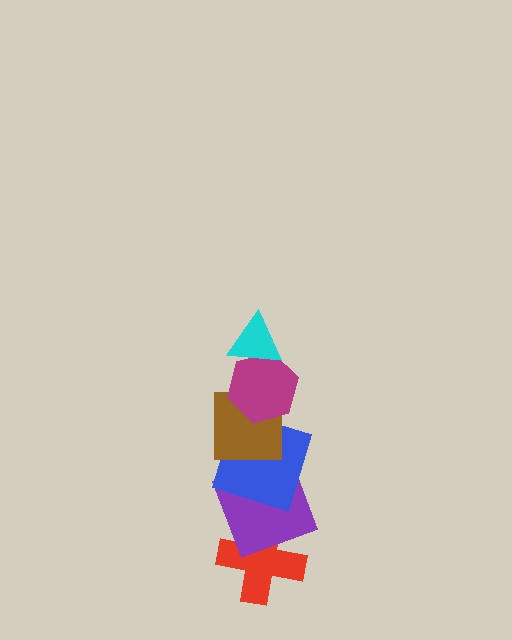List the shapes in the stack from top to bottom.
From top to bottom: the cyan triangle, the magenta hexagon, the brown square, the blue square, the purple square, the red cross.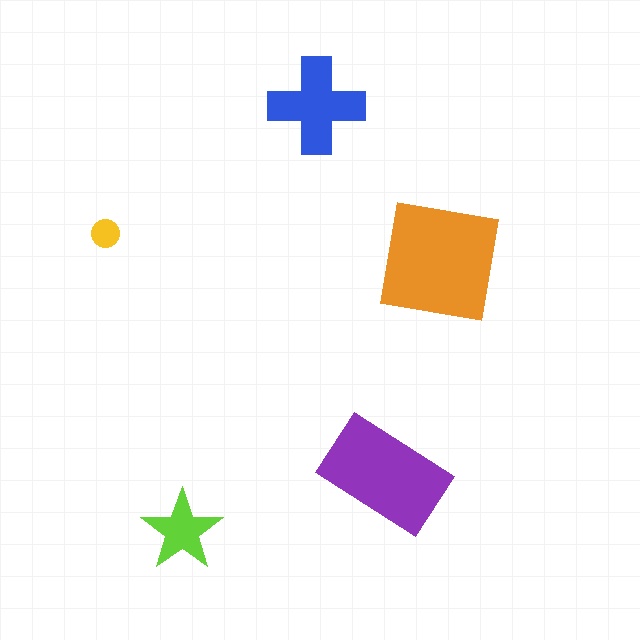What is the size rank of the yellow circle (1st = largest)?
5th.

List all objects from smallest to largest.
The yellow circle, the lime star, the blue cross, the purple rectangle, the orange square.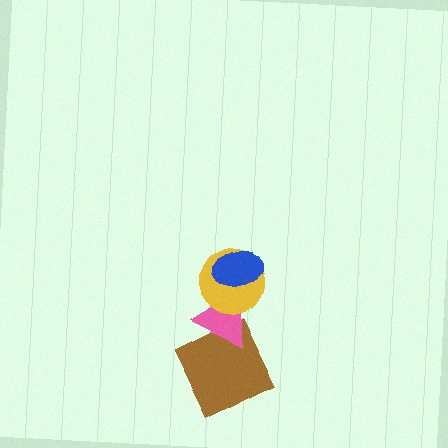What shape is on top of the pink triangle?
The yellow circle is on top of the pink triangle.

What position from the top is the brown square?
The brown square is 4th from the top.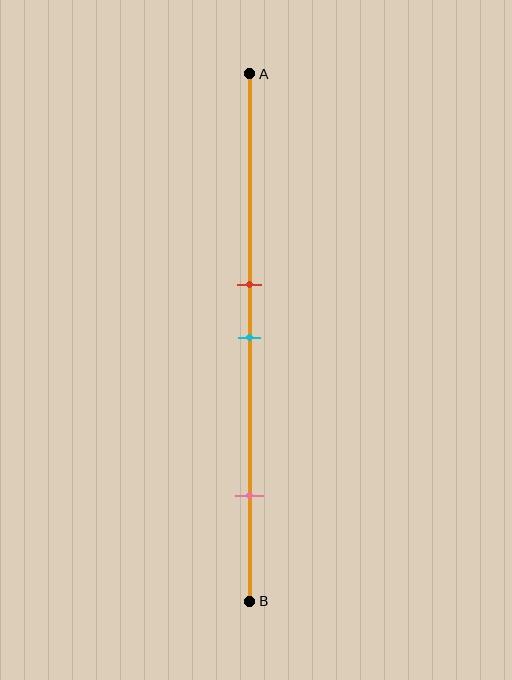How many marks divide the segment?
There are 3 marks dividing the segment.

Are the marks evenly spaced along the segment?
No, the marks are not evenly spaced.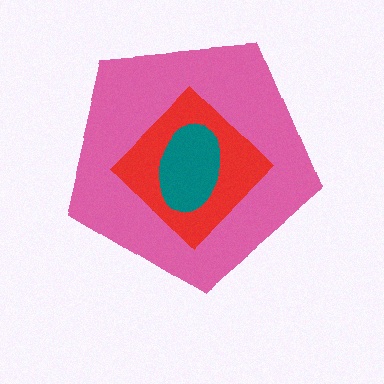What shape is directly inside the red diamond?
The teal ellipse.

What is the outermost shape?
The pink pentagon.